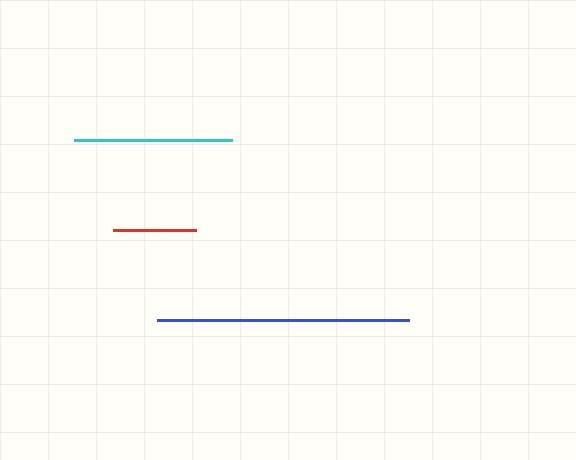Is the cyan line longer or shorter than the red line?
The cyan line is longer than the red line.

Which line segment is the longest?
The blue line is the longest at approximately 252 pixels.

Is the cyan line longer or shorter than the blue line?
The blue line is longer than the cyan line.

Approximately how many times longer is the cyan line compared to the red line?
The cyan line is approximately 1.9 times the length of the red line.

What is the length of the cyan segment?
The cyan segment is approximately 158 pixels long.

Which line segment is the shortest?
The red line is the shortest at approximately 83 pixels.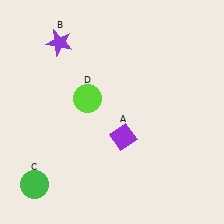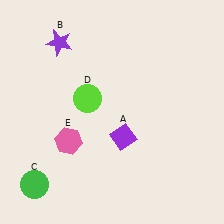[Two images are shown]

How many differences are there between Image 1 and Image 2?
There is 1 difference between the two images.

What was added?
A pink hexagon (E) was added in Image 2.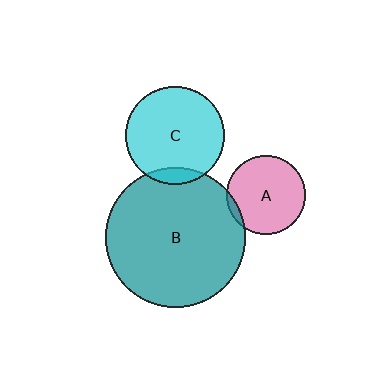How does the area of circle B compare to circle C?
Approximately 2.0 times.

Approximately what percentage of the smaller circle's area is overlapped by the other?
Approximately 5%.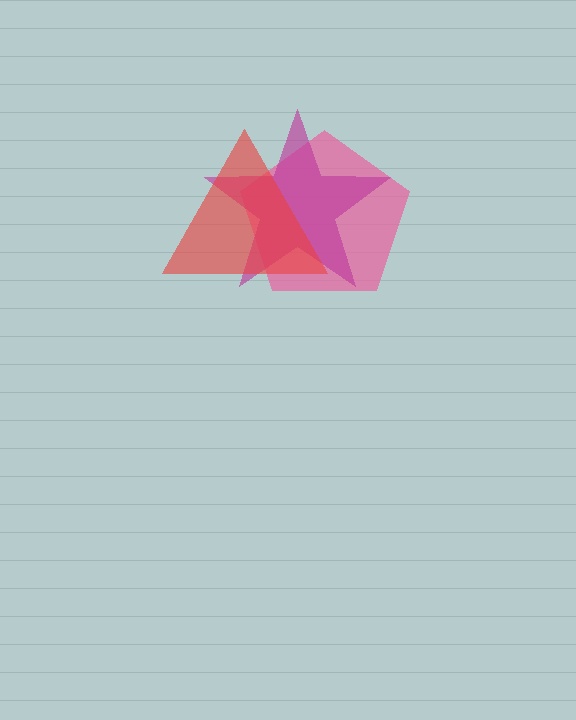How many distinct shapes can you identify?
There are 3 distinct shapes: a pink pentagon, a magenta star, a red triangle.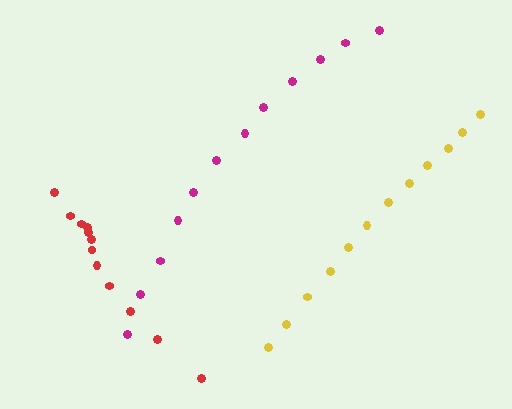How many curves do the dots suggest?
There are 3 distinct paths.